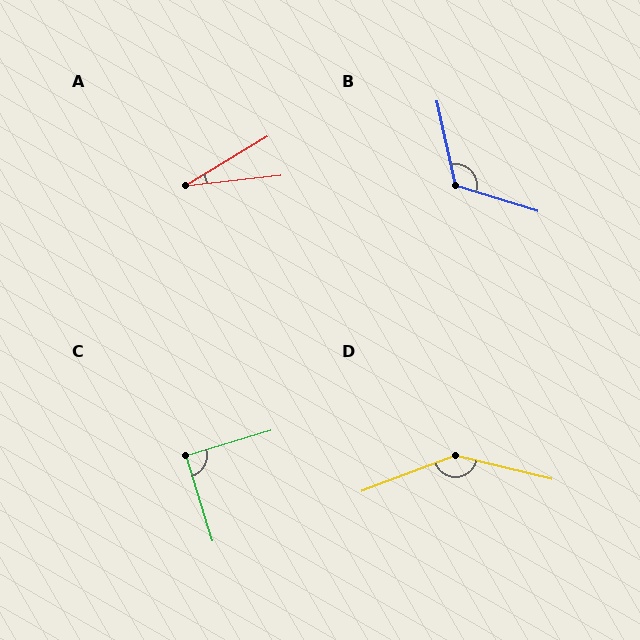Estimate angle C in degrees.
Approximately 89 degrees.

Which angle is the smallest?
A, at approximately 24 degrees.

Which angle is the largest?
D, at approximately 145 degrees.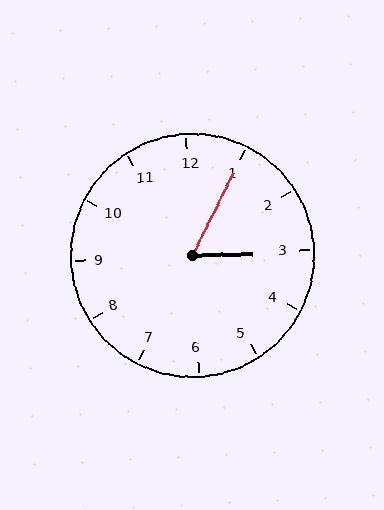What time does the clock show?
3:05.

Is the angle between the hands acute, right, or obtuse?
It is acute.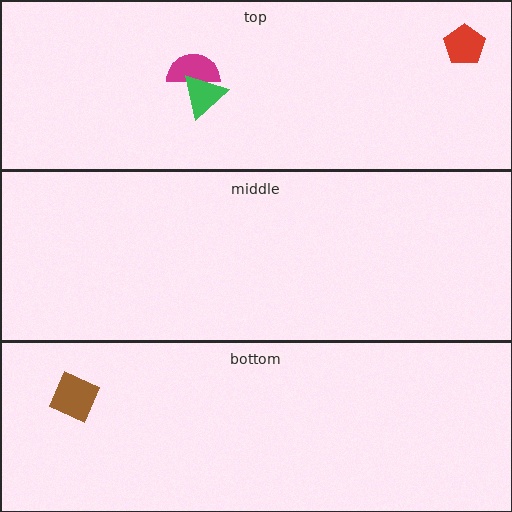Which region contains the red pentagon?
The top region.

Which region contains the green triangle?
The top region.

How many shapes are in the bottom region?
1.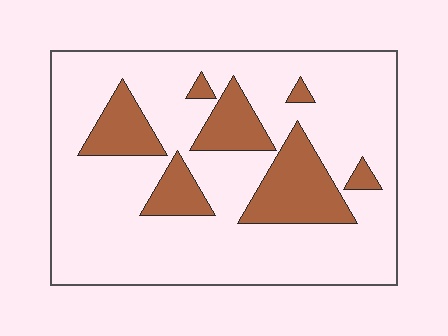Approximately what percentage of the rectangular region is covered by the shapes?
Approximately 20%.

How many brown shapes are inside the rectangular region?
7.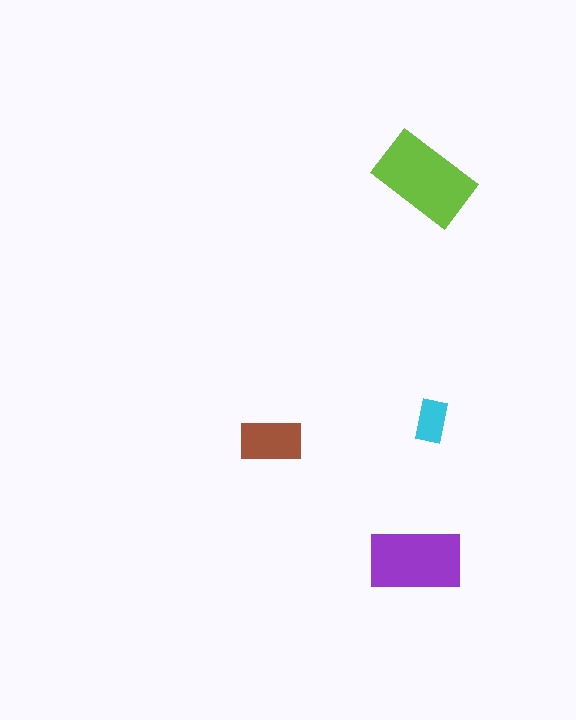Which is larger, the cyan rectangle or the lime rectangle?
The lime one.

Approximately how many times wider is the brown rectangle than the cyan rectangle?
About 1.5 times wider.